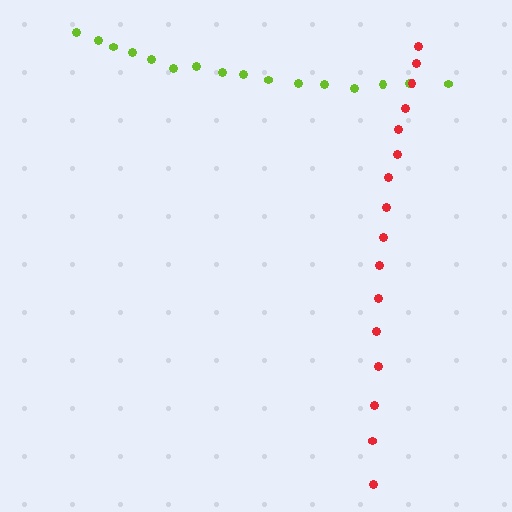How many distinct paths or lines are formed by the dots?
There are 2 distinct paths.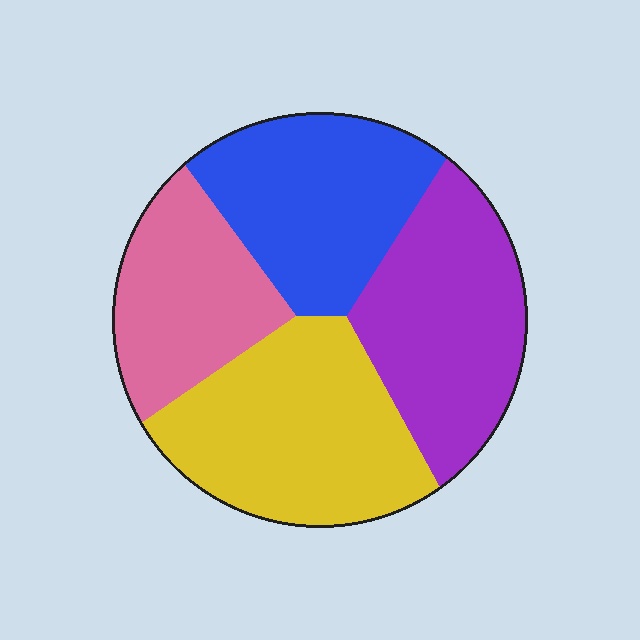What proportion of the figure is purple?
Purple covers 26% of the figure.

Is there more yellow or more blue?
Yellow.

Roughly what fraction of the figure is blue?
Blue takes up about one quarter (1/4) of the figure.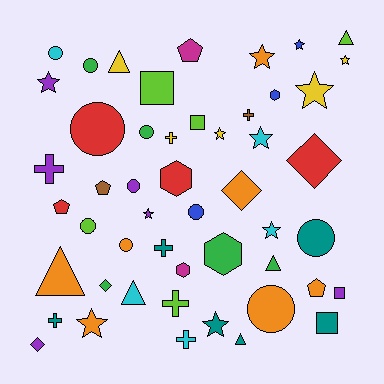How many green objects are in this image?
There are 5 green objects.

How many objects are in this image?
There are 50 objects.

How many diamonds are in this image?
There are 4 diamonds.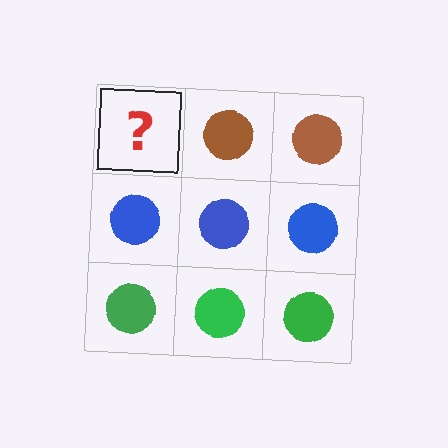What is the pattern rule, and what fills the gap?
The rule is that each row has a consistent color. The gap should be filled with a brown circle.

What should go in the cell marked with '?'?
The missing cell should contain a brown circle.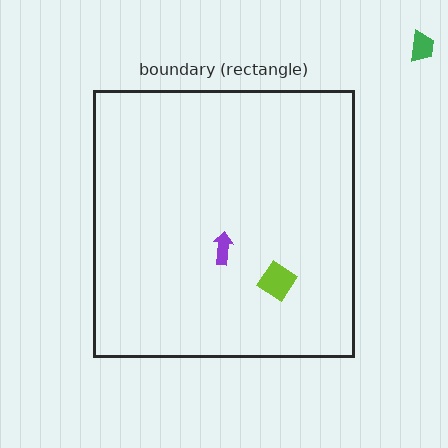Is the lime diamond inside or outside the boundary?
Inside.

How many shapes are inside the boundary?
2 inside, 1 outside.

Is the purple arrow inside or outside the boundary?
Inside.